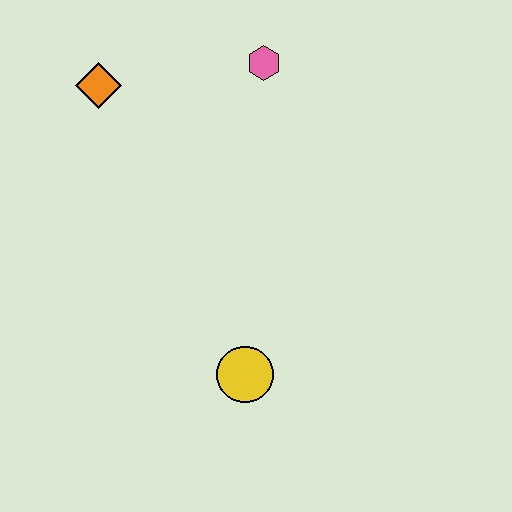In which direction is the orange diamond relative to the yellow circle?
The orange diamond is above the yellow circle.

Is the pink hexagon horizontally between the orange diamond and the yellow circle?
No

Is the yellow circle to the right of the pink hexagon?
No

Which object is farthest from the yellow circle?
The orange diamond is farthest from the yellow circle.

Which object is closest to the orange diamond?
The pink hexagon is closest to the orange diamond.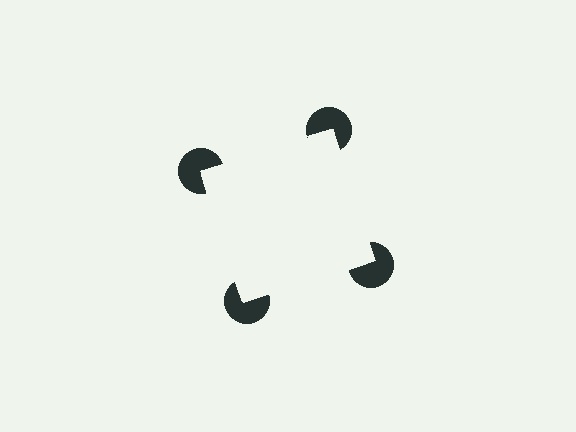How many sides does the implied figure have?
4 sides.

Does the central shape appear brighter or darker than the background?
It typically appears slightly brighter than the background, even though no actual brightness change is drawn.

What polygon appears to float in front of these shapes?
An illusory square — its edges are inferred from the aligned wedge cuts in the pac-man discs, not physically drawn.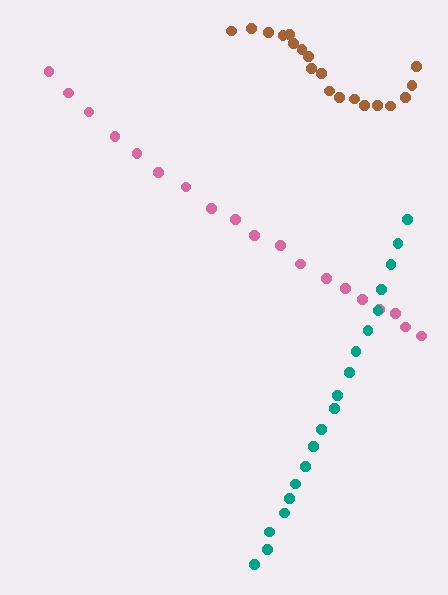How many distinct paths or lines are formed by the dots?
There are 3 distinct paths.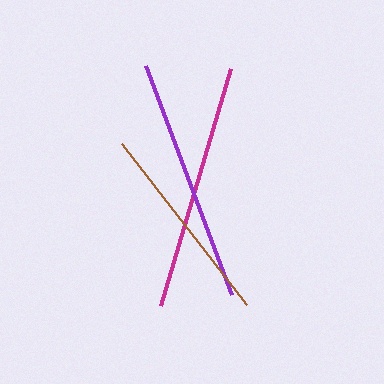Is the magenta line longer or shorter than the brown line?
The magenta line is longer than the brown line.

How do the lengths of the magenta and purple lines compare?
The magenta and purple lines are approximately the same length.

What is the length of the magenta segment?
The magenta segment is approximately 246 pixels long.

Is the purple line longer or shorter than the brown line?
The purple line is longer than the brown line.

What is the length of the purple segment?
The purple segment is approximately 245 pixels long.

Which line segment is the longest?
The magenta line is the longest at approximately 246 pixels.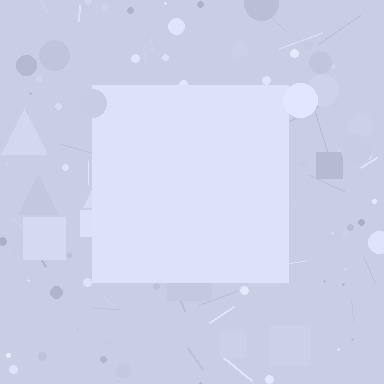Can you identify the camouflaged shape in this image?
The camouflaged shape is a square.